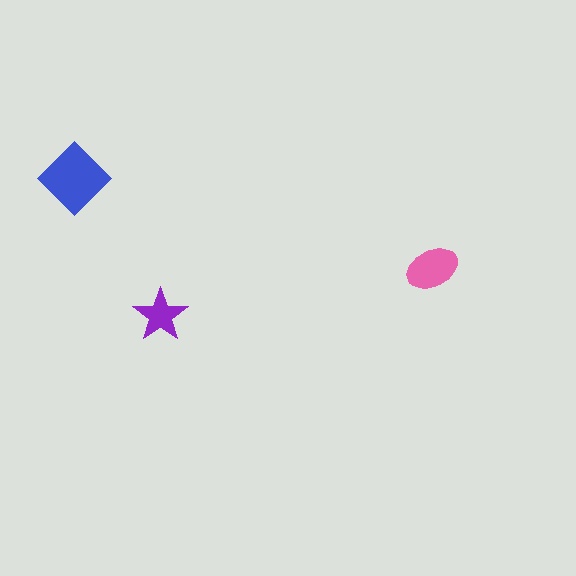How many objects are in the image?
There are 3 objects in the image.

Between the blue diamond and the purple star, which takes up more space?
The blue diamond.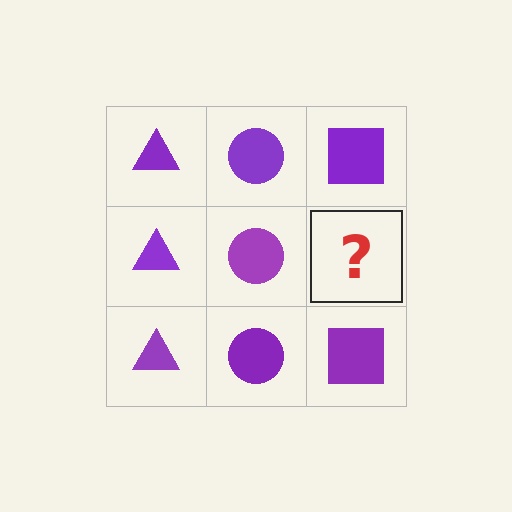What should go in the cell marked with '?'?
The missing cell should contain a purple square.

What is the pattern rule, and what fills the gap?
The rule is that each column has a consistent shape. The gap should be filled with a purple square.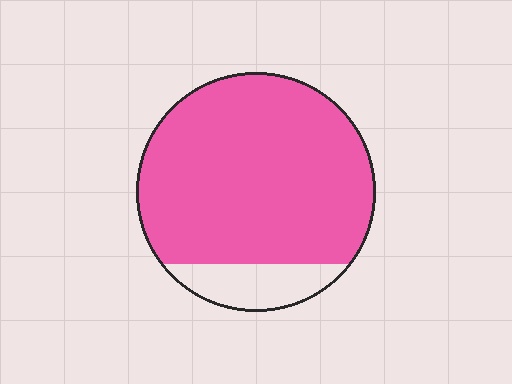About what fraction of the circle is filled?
About seven eighths (7/8).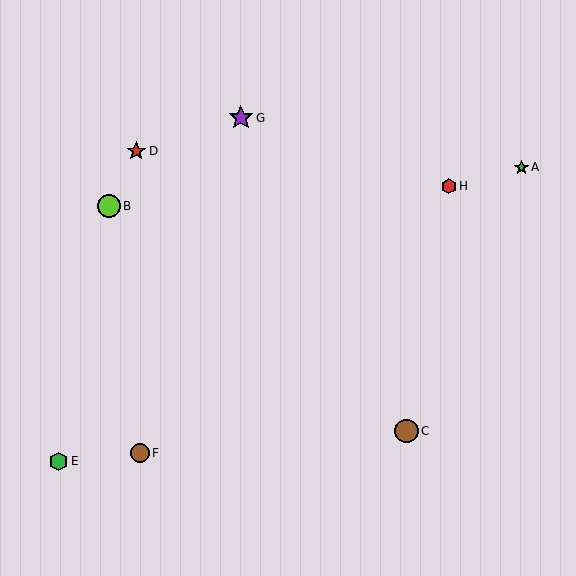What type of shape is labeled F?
Shape F is a brown circle.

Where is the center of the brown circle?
The center of the brown circle is at (406, 431).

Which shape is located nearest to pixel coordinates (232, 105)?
The purple star (labeled G) at (241, 118) is nearest to that location.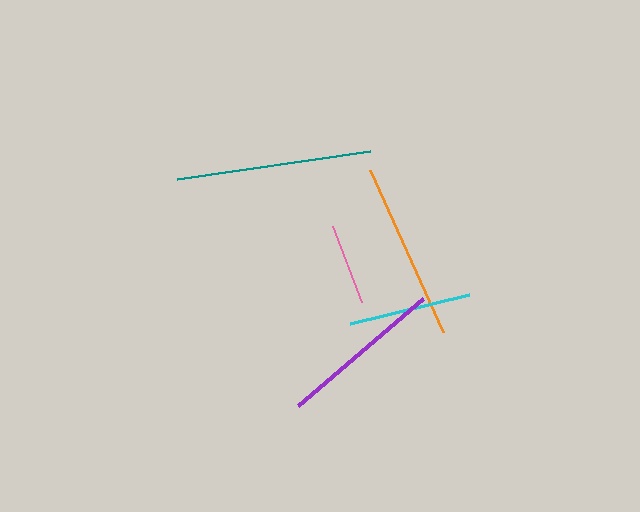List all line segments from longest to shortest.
From longest to shortest: teal, orange, purple, cyan, pink.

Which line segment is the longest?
The teal line is the longest at approximately 194 pixels.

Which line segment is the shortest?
The pink line is the shortest at approximately 82 pixels.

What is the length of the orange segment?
The orange segment is approximately 178 pixels long.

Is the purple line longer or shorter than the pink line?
The purple line is longer than the pink line.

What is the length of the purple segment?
The purple segment is approximately 165 pixels long.